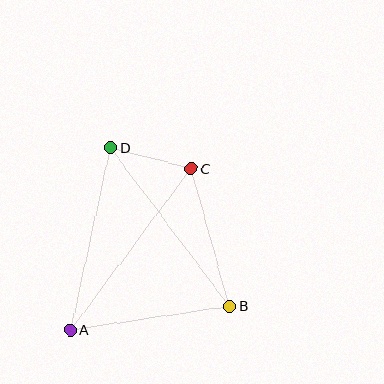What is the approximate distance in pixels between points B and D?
The distance between B and D is approximately 198 pixels.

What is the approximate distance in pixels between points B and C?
The distance between B and C is approximately 142 pixels.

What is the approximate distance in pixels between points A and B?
The distance between A and B is approximately 160 pixels.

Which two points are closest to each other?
Points C and D are closest to each other.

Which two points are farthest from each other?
Points A and C are farthest from each other.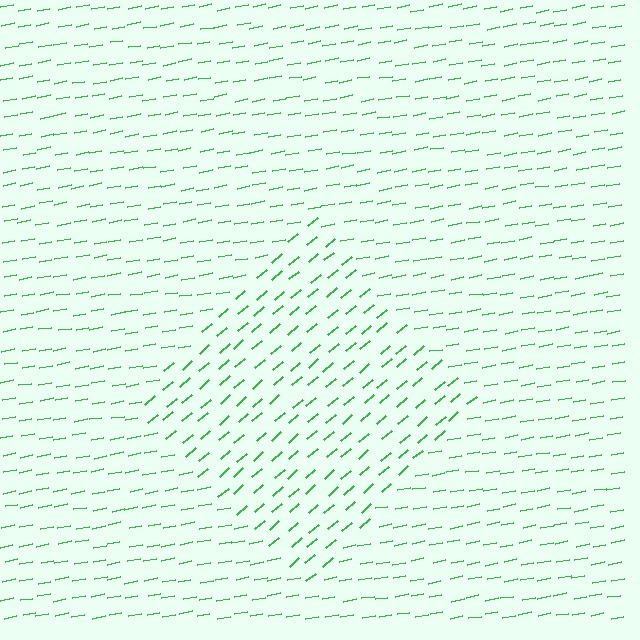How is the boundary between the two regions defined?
The boundary is defined purely by a change in line orientation (approximately 30 degrees difference). All lines are the same color and thickness.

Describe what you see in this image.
The image is filled with small green line segments. A diamond region in the image has lines oriented differently from the surrounding lines, creating a visible texture boundary.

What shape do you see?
I see a diamond.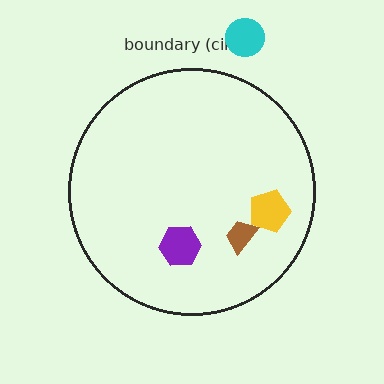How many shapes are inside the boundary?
3 inside, 1 outside.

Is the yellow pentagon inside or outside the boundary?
Inside.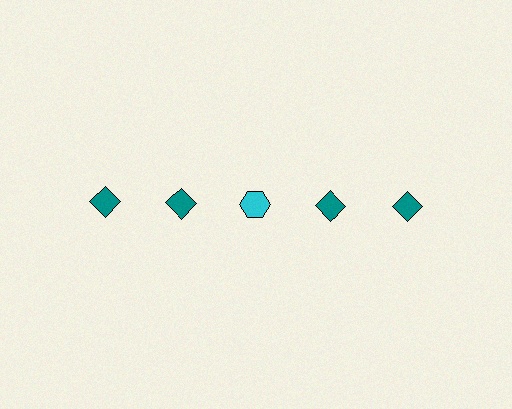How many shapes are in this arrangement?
There are 5 shapes arranged in a grid pattern.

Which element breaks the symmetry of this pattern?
The cyan hexagon in the top row, center column breaks the symmetry. All other shapes are teal diamonds.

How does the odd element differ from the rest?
It differs in both color (cyan instead of teal) and shape (hexagon instead of diamond).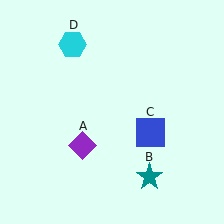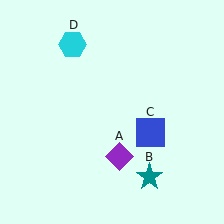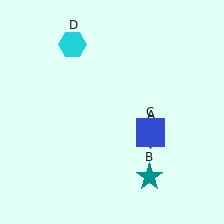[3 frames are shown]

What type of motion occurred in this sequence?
The purple diamond (object A) rotated counterclockwise around the center of the scene.